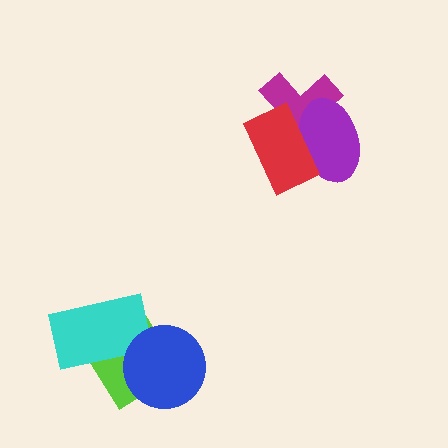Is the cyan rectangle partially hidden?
Yes, it is partially covered by another shape.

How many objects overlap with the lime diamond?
2 objects overlap with the lime diamond.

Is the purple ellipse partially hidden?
Yes, it is partially covered by another shape.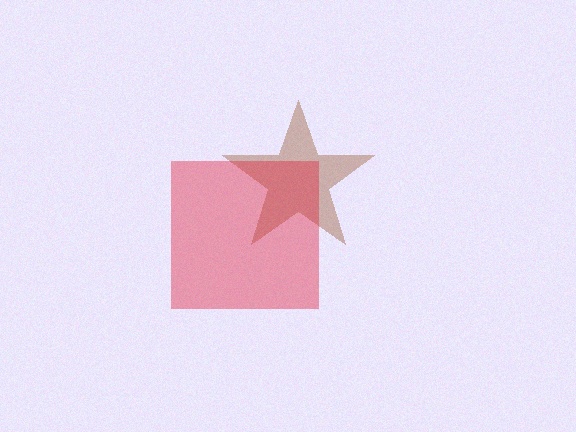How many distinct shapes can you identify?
There are 2 distinct shapes: a brown star, a red square.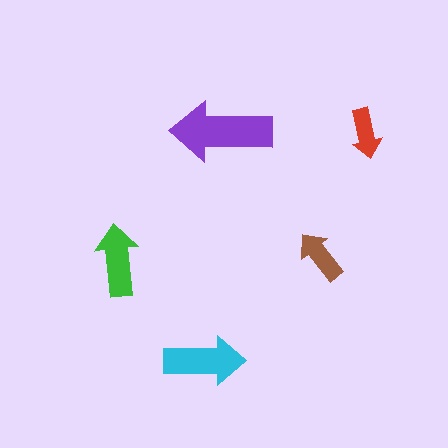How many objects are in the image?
There are 5 objects in the image.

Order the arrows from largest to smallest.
the purple one, the cyan one, the green one, the brown one, the red one.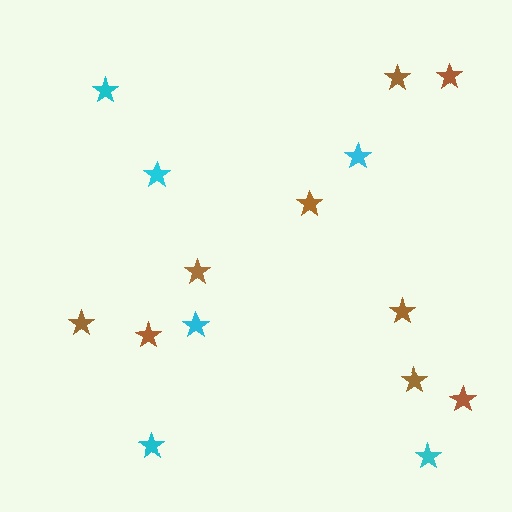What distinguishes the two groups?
There are 2 groups: one group of brown stars (9) and one group of cyan stars (6).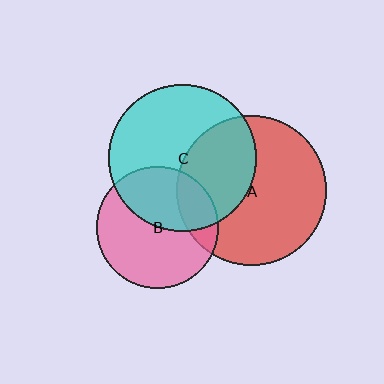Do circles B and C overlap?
Yes.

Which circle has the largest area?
Circle A (red).